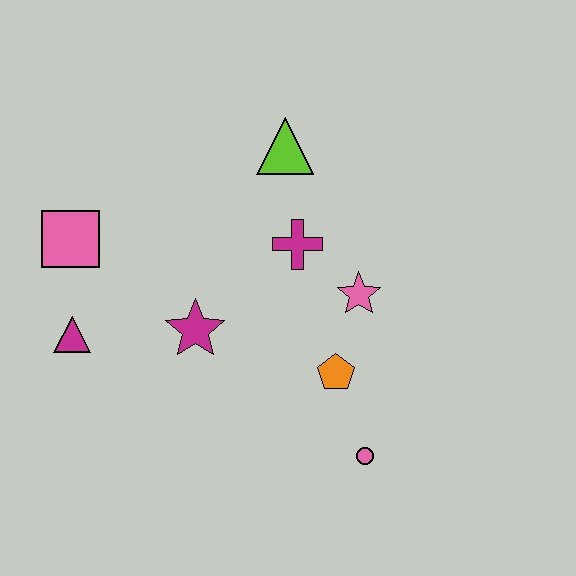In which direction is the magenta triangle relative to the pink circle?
The magenta triangle is to the left of the pink circle.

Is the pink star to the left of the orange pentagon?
No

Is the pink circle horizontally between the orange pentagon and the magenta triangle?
No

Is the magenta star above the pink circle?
Yes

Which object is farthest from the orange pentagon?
The pink square is farthest from the orange pentagon.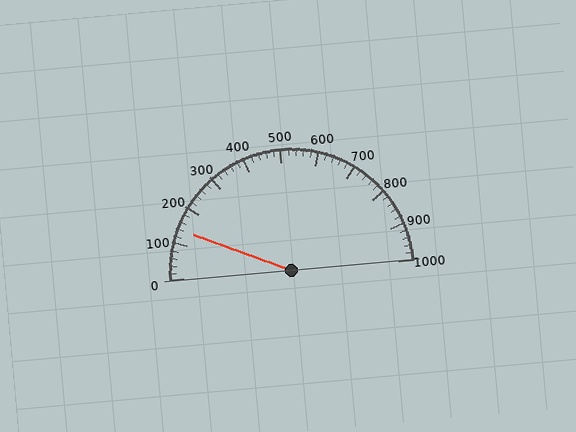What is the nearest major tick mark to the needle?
The nearest major tick mark is 100.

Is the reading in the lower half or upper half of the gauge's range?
The reading is in the lower half of the range (0 to 1000).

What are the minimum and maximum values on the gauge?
The gauge ranges from 0 to 1000.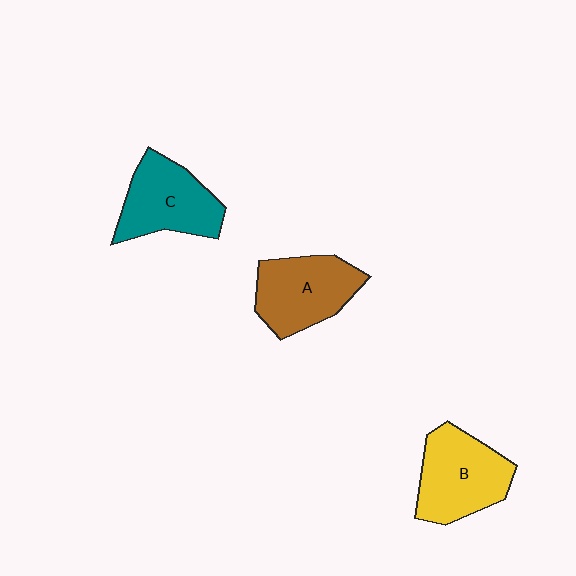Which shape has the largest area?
Shape B (yellow).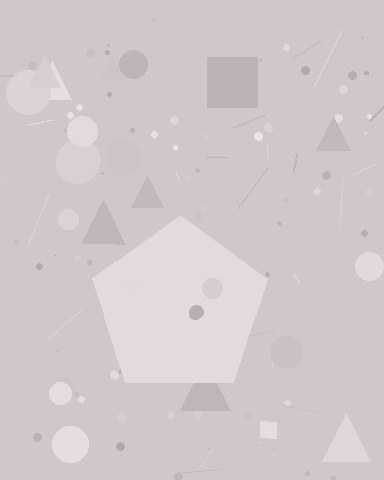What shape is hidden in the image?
A pentagon is hidden in the image.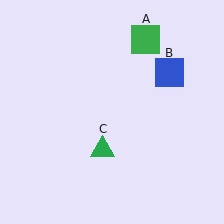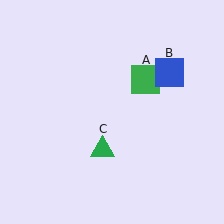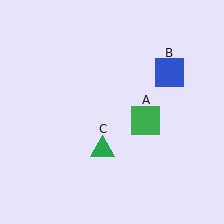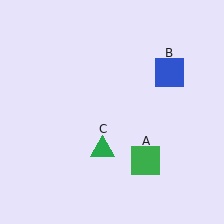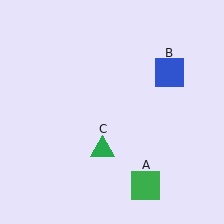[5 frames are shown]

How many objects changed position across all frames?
1 object changed position: green square (object A).